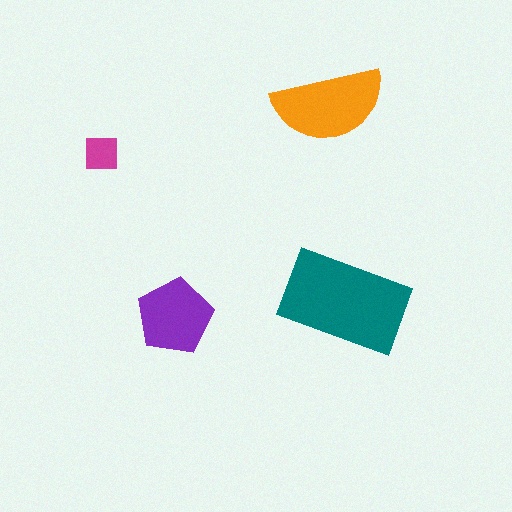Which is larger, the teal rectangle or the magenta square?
The teal rectangle.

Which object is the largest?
The teal rectangle.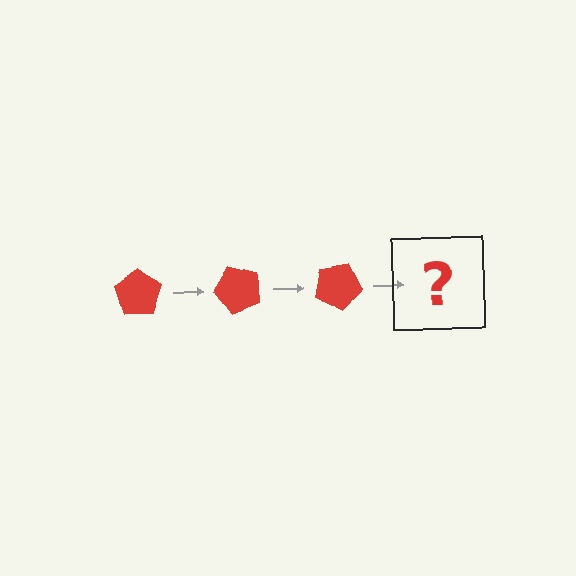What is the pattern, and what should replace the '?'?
The pattern is that the pentagon rotates 50 degrees each step. The '?' should be a red pentagon rotated 150 degrees.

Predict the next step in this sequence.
The next step is a red pentagon rotated 150 degrees.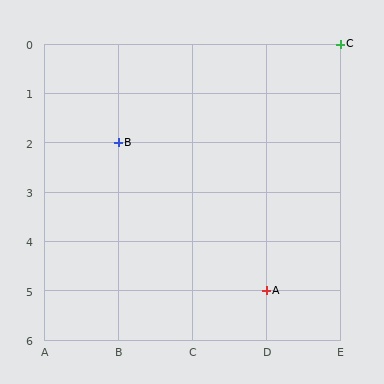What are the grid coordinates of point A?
Point A is at grid coordinates (D, 5).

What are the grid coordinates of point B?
Point B is at grid coordinates (B, 2).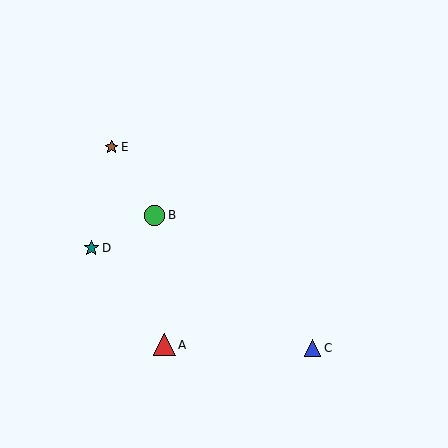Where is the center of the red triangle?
The center of the red triangle is at (164, 345).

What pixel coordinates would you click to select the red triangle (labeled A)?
Click at (164, 345) to select the red triangle A.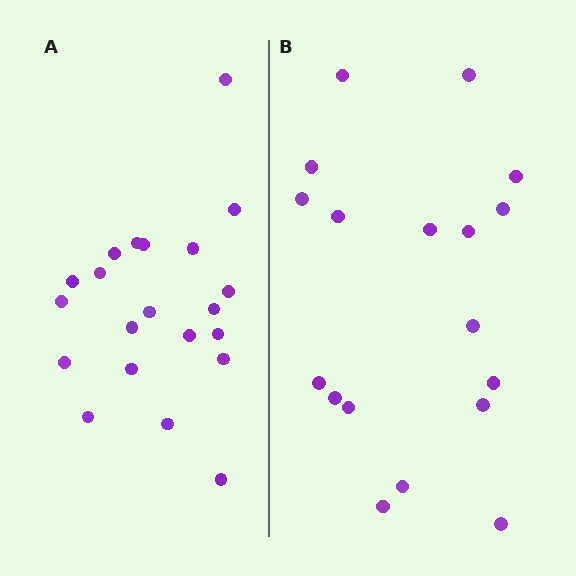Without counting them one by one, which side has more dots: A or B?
Region A (the left region) has more dots.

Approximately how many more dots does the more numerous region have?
Region A has just a few more — roughly 2 or 3 more dots than region B.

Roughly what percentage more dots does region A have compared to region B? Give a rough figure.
About 15% more.